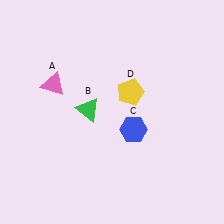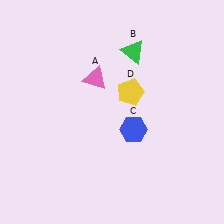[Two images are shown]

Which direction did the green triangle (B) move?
The green triangle (B) moved up.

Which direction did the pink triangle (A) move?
The pink triangle (A) moved right.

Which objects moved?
The objects that moved are: the pink triangle (A), the green triangle (B).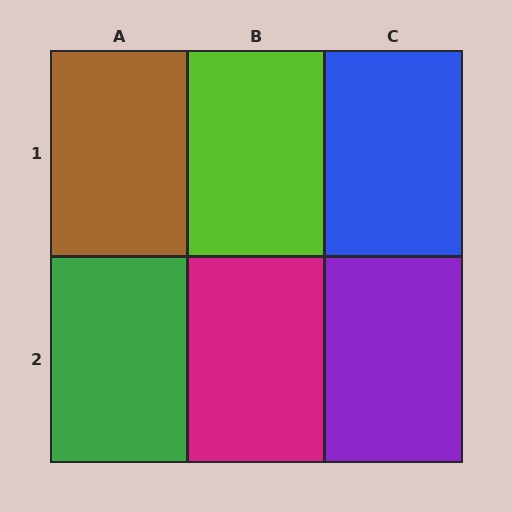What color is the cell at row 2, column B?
Magenta.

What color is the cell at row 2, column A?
Green.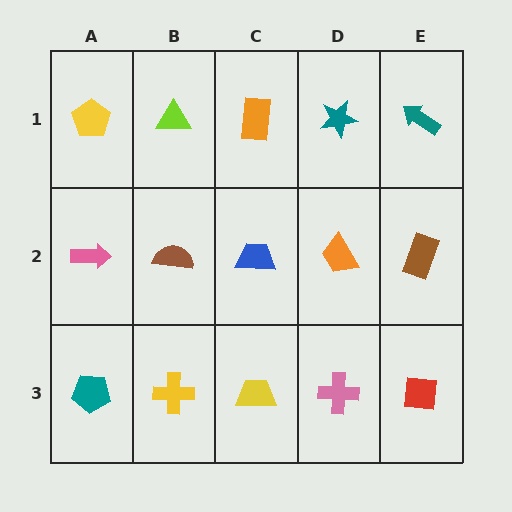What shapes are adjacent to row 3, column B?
A brown semicircle (row 2, column B), a teal pentagon (row 3, column A), a yellow trapezoid (row 3, column C).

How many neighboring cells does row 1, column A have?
2.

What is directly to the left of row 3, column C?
A yellow cross.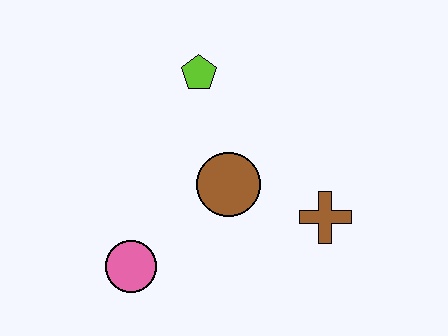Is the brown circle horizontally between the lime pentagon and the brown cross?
Yes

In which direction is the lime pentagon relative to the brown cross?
The lime pentagon is above the brown cross.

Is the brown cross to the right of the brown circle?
Yes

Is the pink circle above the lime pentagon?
No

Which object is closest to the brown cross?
The brown circle is closest to the brown cross.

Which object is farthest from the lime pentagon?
The pink circle is farthest from the lime pentagon.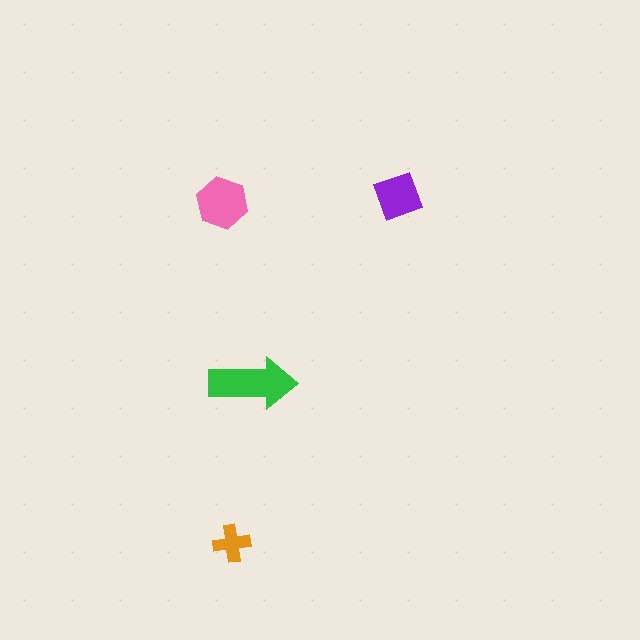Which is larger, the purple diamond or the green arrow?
The green arrow.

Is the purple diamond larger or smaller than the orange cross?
Larger.